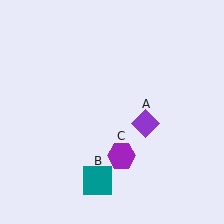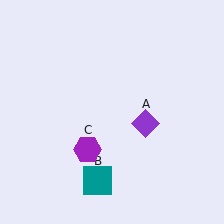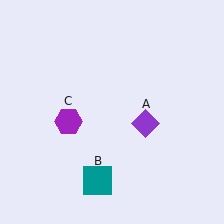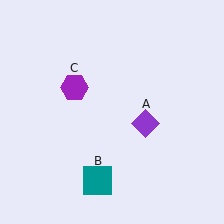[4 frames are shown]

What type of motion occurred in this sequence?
The purple hexagon (object C) rotated clockwise around the center of the scene.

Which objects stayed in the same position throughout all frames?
Purple diamond (object A) and teal square (object B) remained stationary.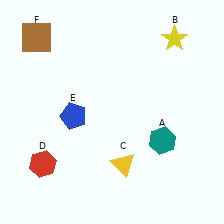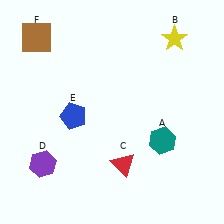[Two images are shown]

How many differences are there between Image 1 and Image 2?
There are 2 differences between the two images.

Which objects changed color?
C changed from yellow to red. D changed from red to purple.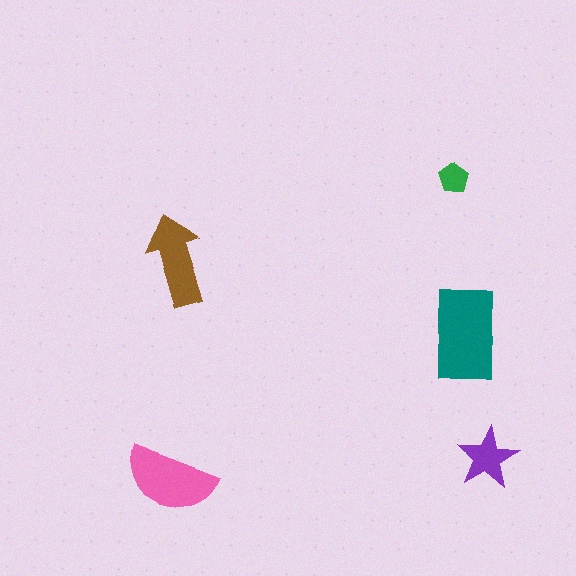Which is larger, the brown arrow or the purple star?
The brown arrow.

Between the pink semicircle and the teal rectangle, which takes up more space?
The teal rectangle.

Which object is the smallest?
The green pentagon.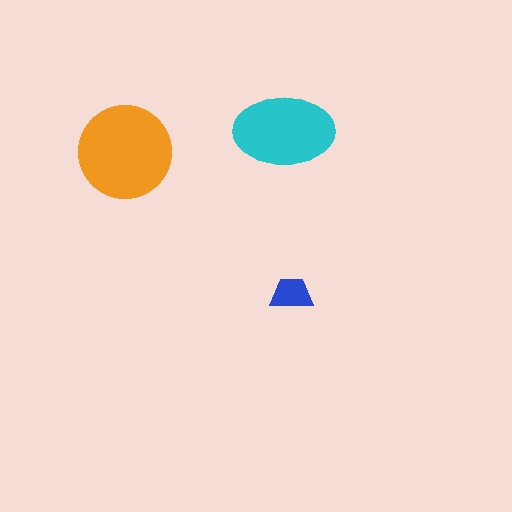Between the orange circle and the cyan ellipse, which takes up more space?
The orange circle.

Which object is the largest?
The orange circle.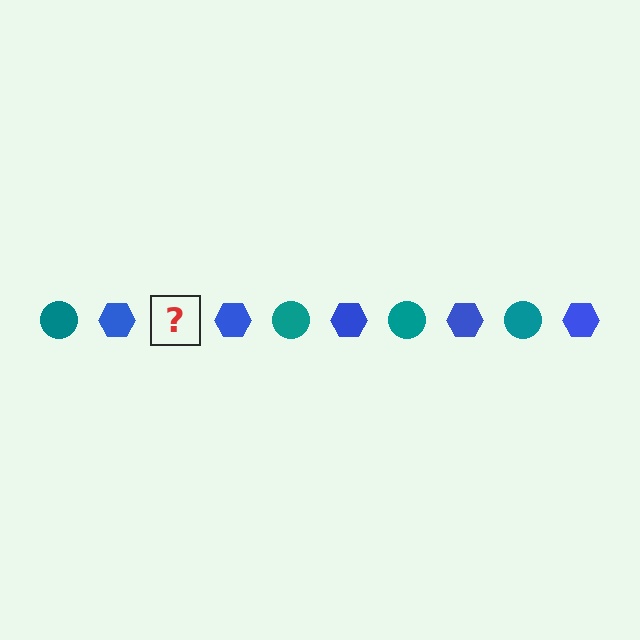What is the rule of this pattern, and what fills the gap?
The rule is that the pattern alternates between teal circle and blue hexagon. The gap should be filled with a teal circle.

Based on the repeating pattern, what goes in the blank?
The blank should be a teal circle.